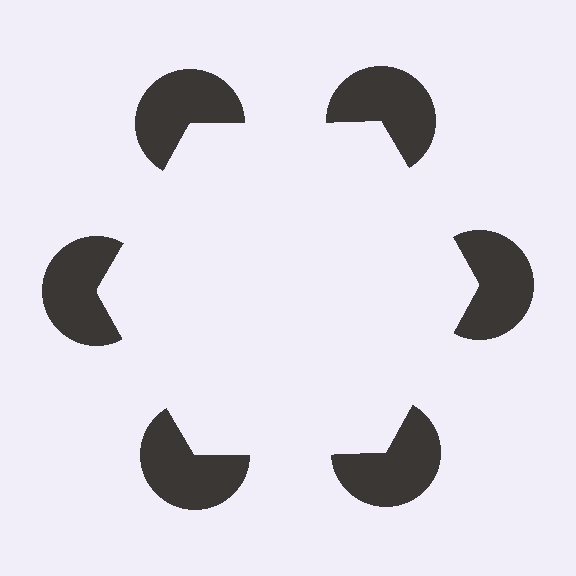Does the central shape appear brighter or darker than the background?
It typically appears slightly brighter than the background, even though no actual brightness change is drawn.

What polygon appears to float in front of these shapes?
An illusory hexagon — its edges are inferred from the aligned wedge cuts in the pac-man discs, not physically drawn.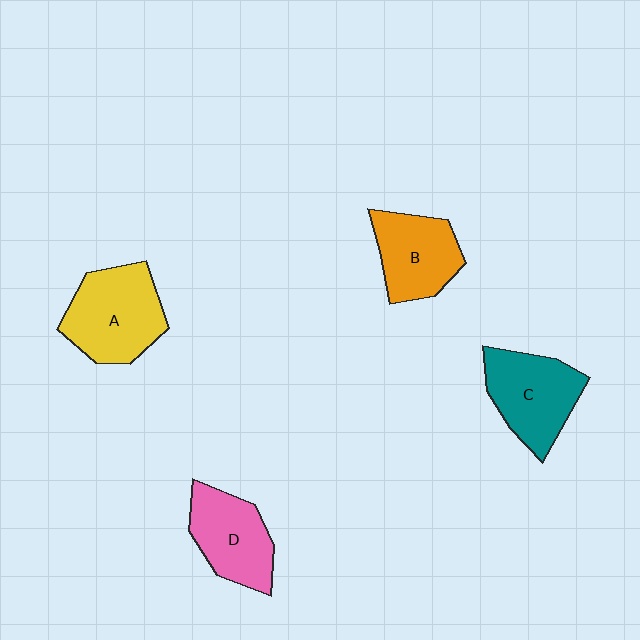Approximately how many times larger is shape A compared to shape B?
Approximately 1.3 times.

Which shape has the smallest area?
Shape B (orange).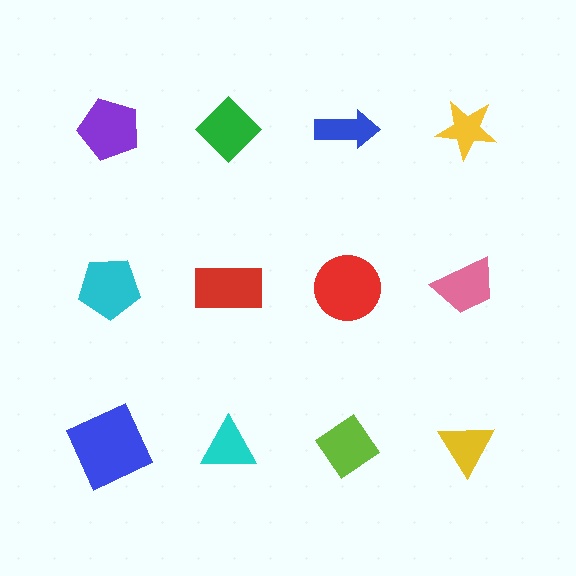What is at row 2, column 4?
A pink trapezoid.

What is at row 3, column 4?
A yellow triangle.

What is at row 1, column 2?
A green diamond.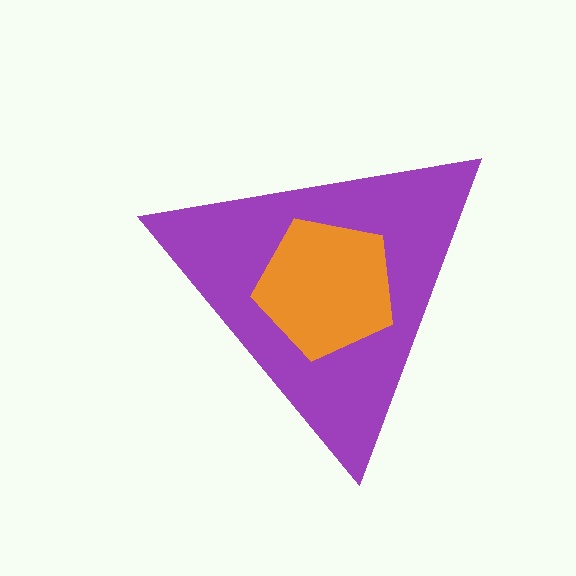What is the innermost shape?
The orange pentagon.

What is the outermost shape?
The purple triangle.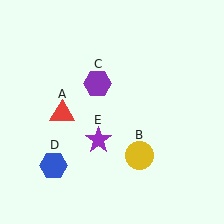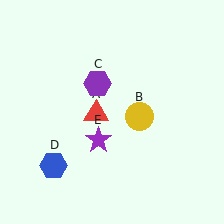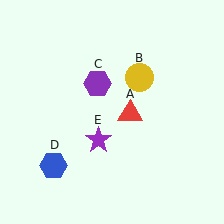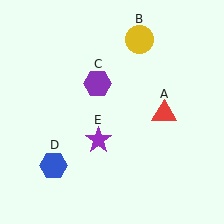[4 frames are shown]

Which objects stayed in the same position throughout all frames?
Purple hexagon (object C) and blue hexagon (object D) and purple star (object E) remained stationary.